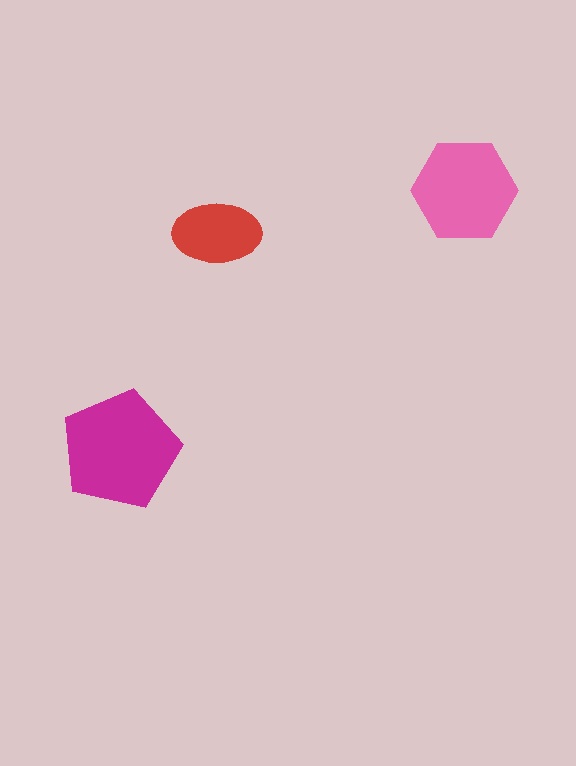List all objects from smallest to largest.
The red ellipse, the pink hexagon, the magenta pentagon.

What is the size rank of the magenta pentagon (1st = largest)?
1st.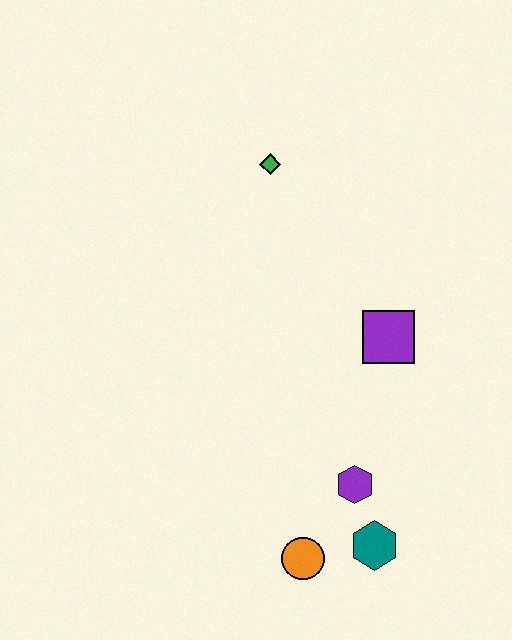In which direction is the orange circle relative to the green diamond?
The orange circle is below the green diamond.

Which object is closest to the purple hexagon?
The teal hexagon is closest to the purple hexagon.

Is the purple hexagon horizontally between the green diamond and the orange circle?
No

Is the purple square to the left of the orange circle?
No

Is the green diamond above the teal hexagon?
Yes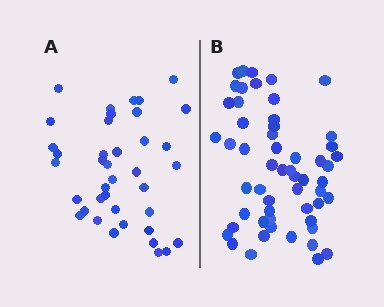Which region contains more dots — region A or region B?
Region B (the right region) has more dots.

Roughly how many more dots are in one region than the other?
Region B has approximately 15 more dots than region A.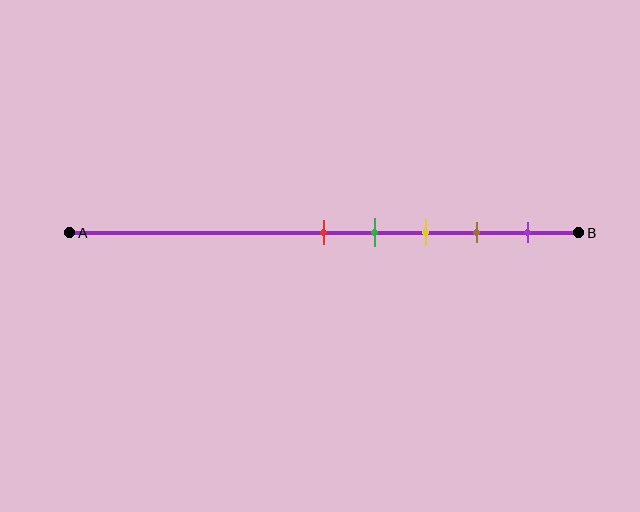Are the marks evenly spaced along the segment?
Yes, the marks are approximately evenly spaced.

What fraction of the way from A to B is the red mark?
The red mark is approximately 50% (0.5) of the way from A to B.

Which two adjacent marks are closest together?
The red and green marks are the closest adjacent pair.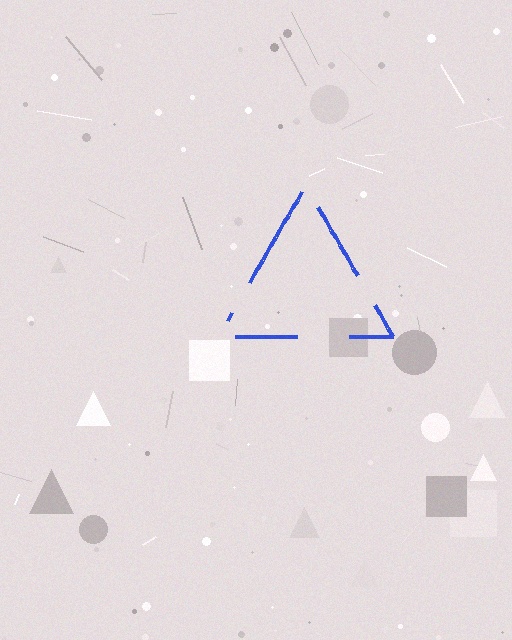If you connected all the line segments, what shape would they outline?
They would outline a triangle.